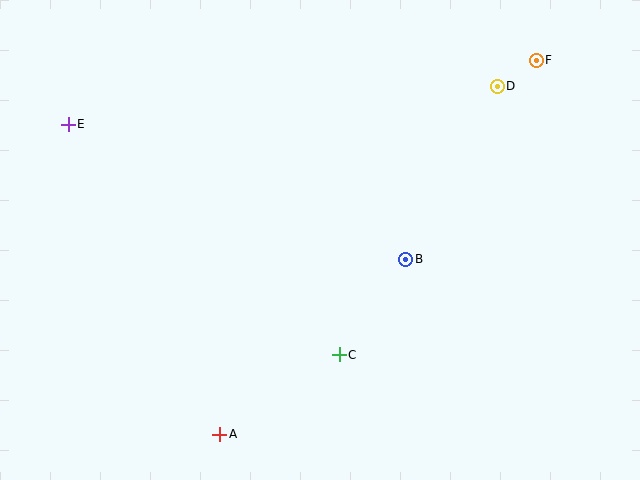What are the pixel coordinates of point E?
Point E is at (68, 124).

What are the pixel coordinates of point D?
Point D is at (497, 86).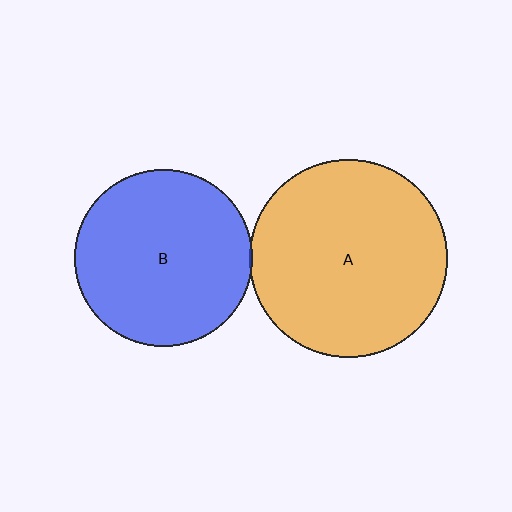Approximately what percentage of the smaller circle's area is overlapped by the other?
Approximately 5%.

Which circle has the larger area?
Circle A (orange).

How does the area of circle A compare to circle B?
Approximately 1.2 times.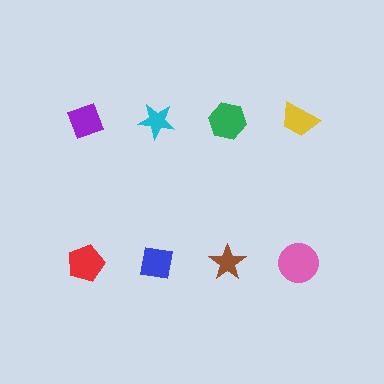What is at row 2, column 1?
A red pentagon.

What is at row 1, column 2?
A cyan star.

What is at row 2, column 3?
A brown star.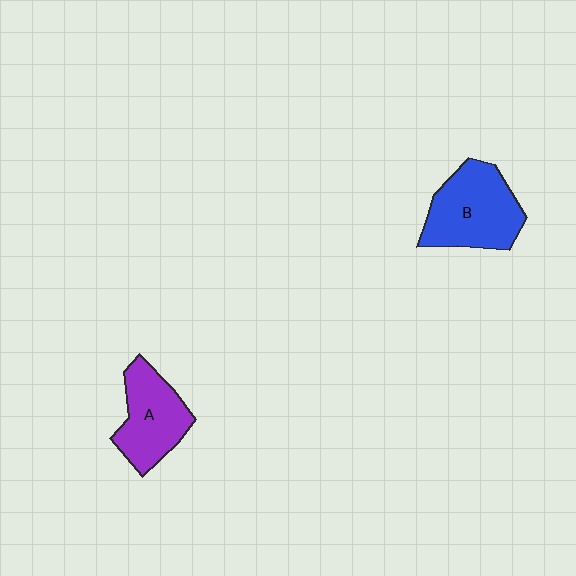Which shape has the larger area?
Shape B (blue).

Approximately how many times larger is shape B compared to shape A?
Approximately 1.2 times.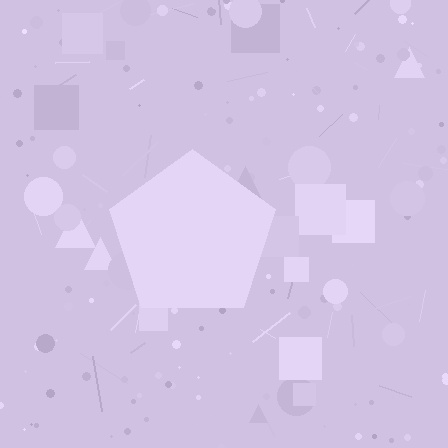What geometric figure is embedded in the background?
A pentagon is embedded in the background.